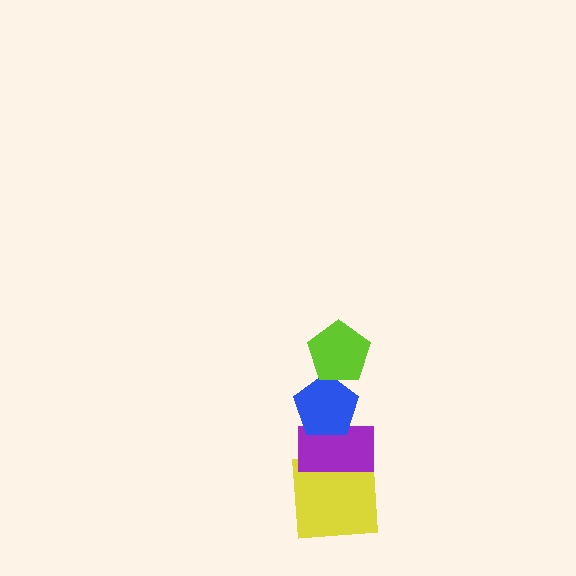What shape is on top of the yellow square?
The purple rectangle is on top of the yellow square.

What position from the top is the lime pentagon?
The lime pentagon is 1st from the top.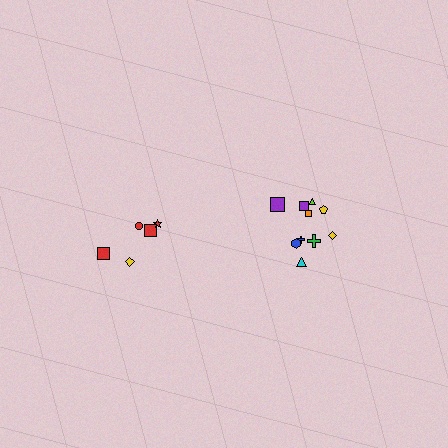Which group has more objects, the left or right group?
The right group.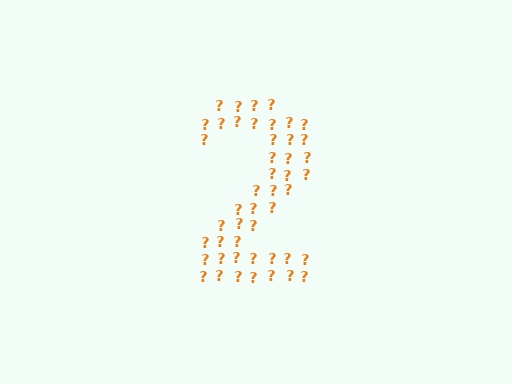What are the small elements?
The small elements are question marks.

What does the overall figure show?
The overall figure shows the digit 2.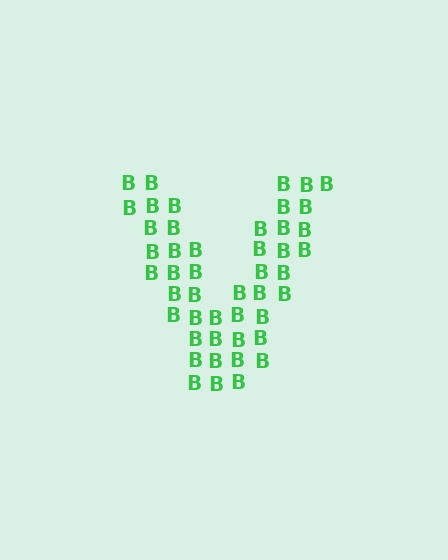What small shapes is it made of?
It is made of small letter B's.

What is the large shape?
The large shape is the letter V.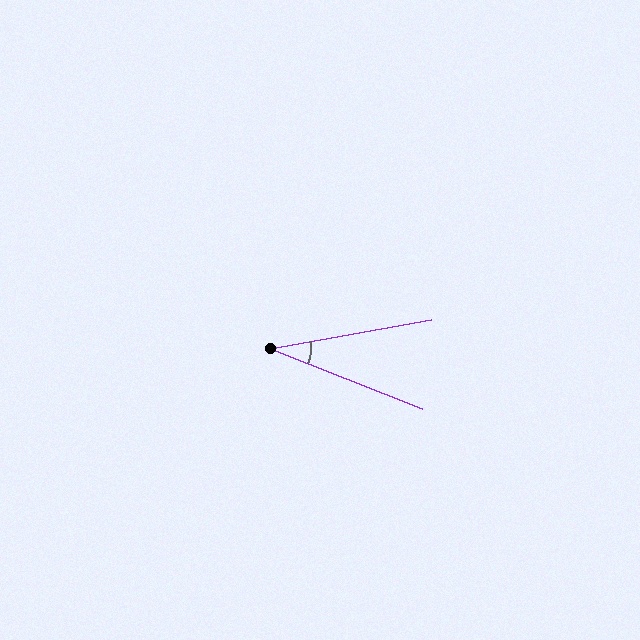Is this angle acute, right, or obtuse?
It is acute.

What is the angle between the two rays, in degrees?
Approximately 32 degrees.